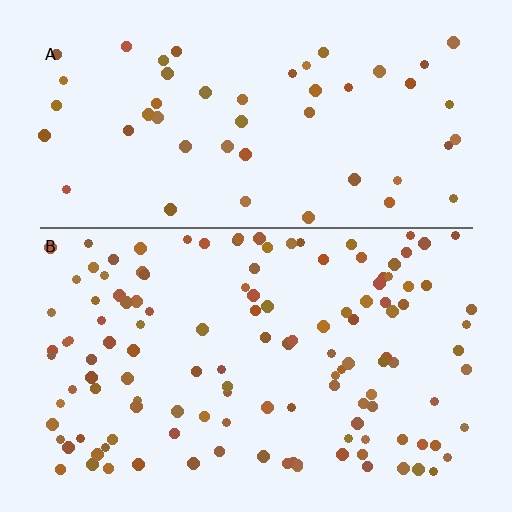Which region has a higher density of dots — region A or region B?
B (the bottom).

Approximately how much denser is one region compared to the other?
Approximately 2.5× — region B over region A.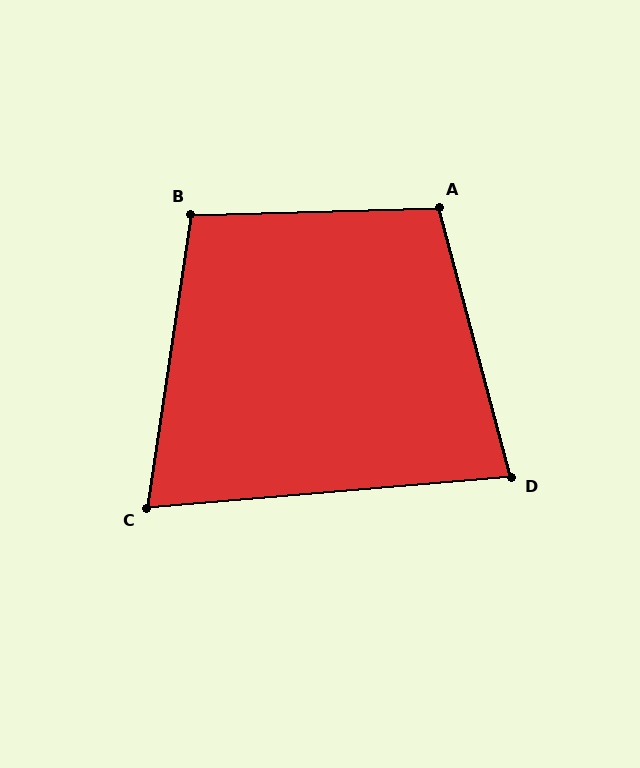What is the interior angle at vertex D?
Approximately 80 degrees (acute).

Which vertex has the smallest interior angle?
C, at approximately 77 degrees.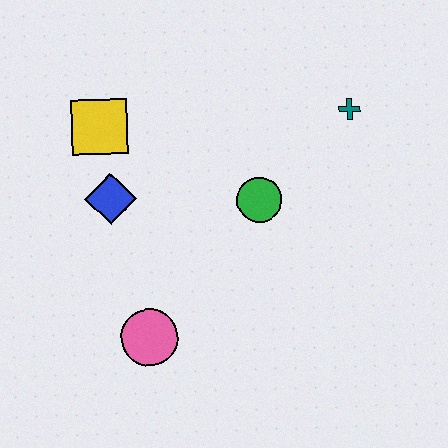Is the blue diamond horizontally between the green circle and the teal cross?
No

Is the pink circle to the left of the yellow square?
No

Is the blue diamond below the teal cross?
Yes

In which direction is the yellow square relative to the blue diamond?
The yellow square is above the blue diamond.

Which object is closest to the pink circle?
The blue diamond is closest to the pink circle.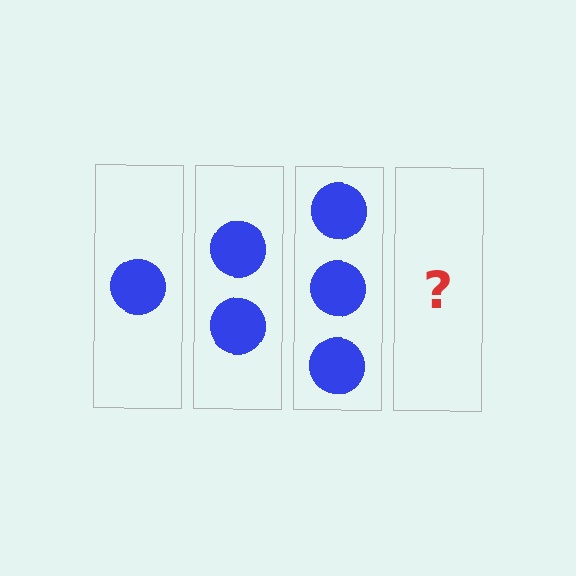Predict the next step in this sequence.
The next step is 4 circles.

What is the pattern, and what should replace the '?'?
The pattern is that each step adds one more circle. The '?' should be 4 circles.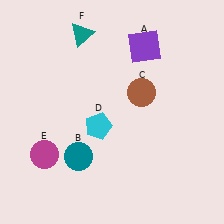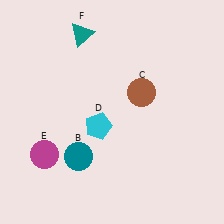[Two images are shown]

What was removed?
The purple square (A) was removed in Image 2.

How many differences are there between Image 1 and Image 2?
There is 1 difference between the two images.